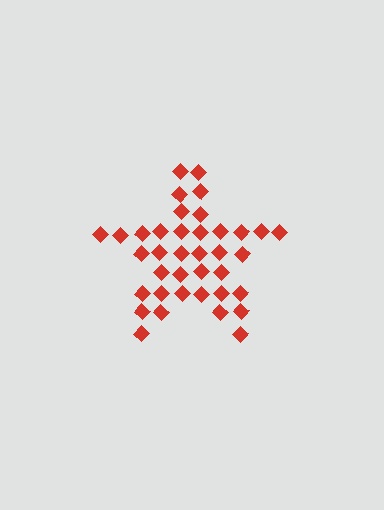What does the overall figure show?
The overall figure shows a star.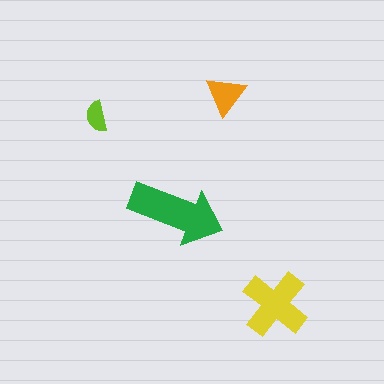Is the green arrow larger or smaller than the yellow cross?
Larger.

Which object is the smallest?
The lime semicircle.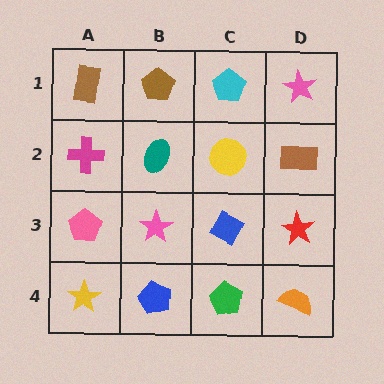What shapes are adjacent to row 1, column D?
A brown rectangle (row 2, column D), a cyan pentagon (row 1, column C).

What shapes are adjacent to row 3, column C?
A yellow circle (row 2, column C), a green pentagon (row 4, column C), a pink star (row 3, column B), a red star (row 3, column D).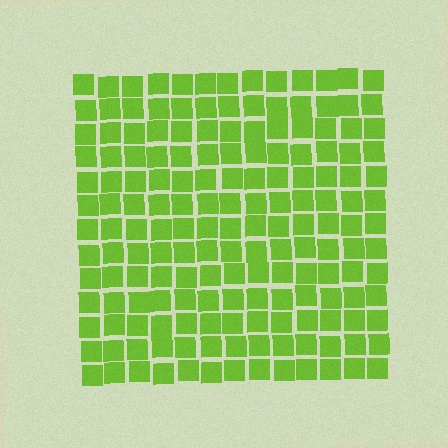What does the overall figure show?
The overall figure shows a square.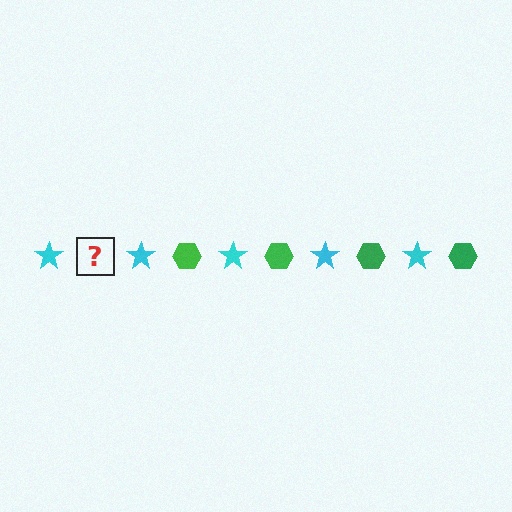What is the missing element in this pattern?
The missing element is a green hexagon.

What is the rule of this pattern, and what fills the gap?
The rule is that the pattern alternates between cyan star and green hexagon. The gap should be filled with a green hexagon.